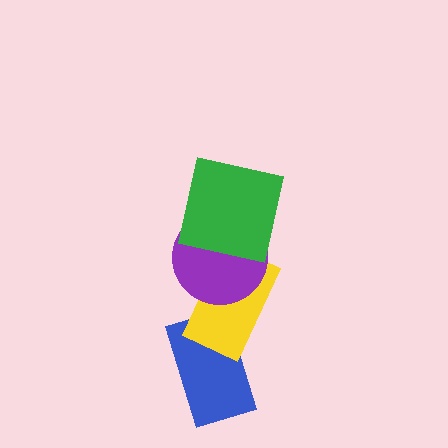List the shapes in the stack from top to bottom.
From top to bottom: the green square, the purple circle, the yellow rectangle, the blue rectangle.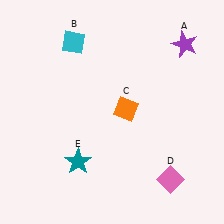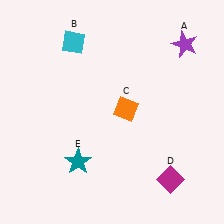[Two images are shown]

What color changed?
The diamond (D) changed from pink in Image 1 to magenta in Image 2.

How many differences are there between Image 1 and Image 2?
There is 1 difference between the two images.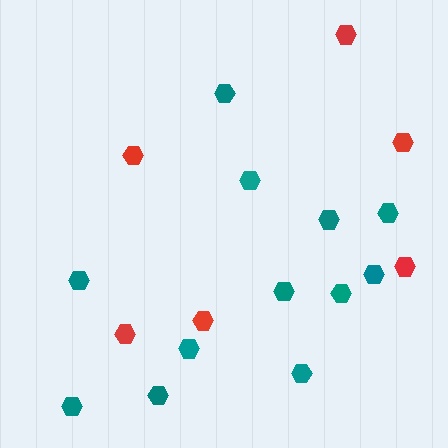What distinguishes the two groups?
There are 2 groups: one group of teal hexagons (12) and one group of red hexagons (6).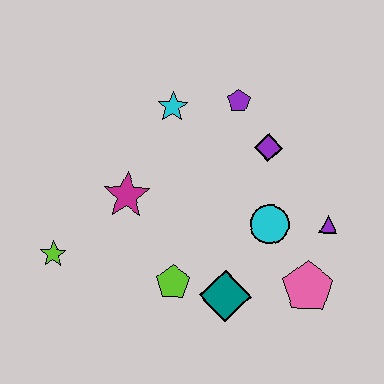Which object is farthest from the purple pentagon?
The lime star is farthest from the purple pentagon.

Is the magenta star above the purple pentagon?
No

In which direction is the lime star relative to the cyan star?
The lime star is below the cyan star.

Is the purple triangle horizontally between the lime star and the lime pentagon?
No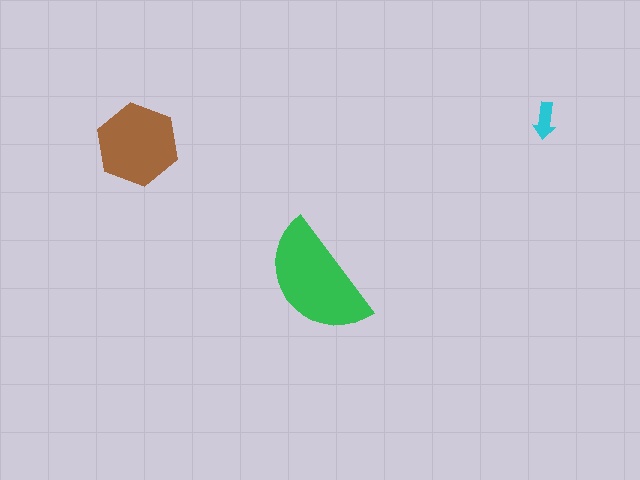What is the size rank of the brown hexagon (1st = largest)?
2nd.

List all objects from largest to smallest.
The green semicircle, the brown hexagon, the cyan arrow.